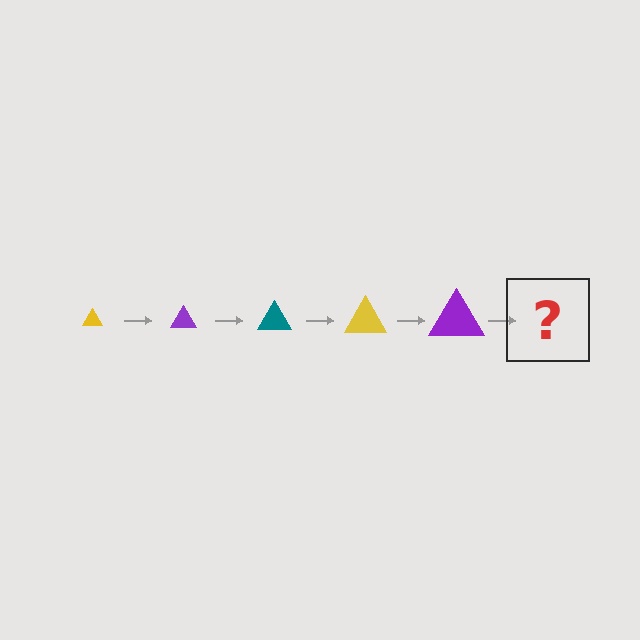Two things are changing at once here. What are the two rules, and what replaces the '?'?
The two rules are that the triangle grows larger each step and the color cycles through yellow, purple, and teal. The '?' should be a teal triangle, larger than the previous one.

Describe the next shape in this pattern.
It should be a teal triangle, larger than the previous one.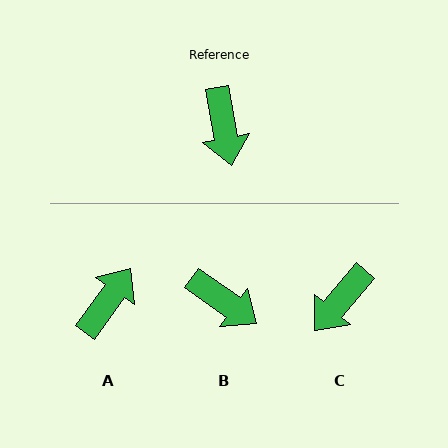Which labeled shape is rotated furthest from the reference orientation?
A, about 134 degrees away.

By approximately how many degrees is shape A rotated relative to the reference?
Approximately 134 degrees counter-clockwise.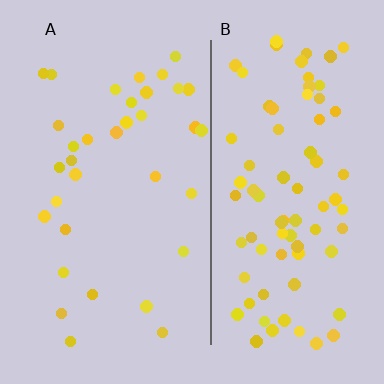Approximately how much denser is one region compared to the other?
Approximately 2.3× — region B over region A.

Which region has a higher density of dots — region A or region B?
B (the right).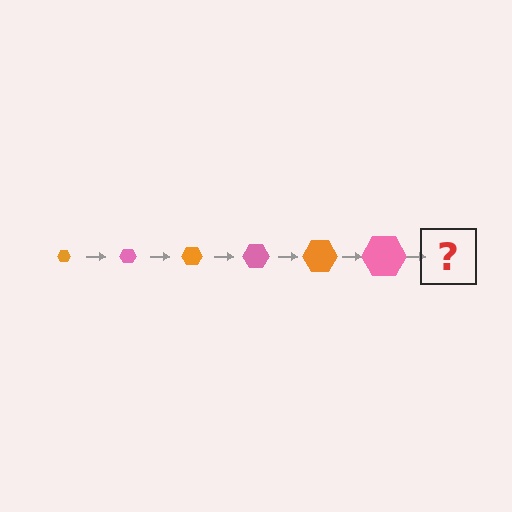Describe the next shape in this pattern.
It should be an orange hexagon, larger than the previous one.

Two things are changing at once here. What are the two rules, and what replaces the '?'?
The two rules are that the hexagon grows larger each step and the color cycles through orange and pink. The '?' should be an orange hexagon, larger than the previous one.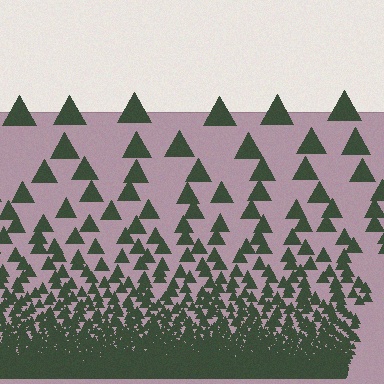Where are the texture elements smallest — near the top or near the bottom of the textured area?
Near the bottom.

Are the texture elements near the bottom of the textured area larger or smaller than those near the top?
Smaller. The gradient is inverted — elements near the bottom are smaller and denser.